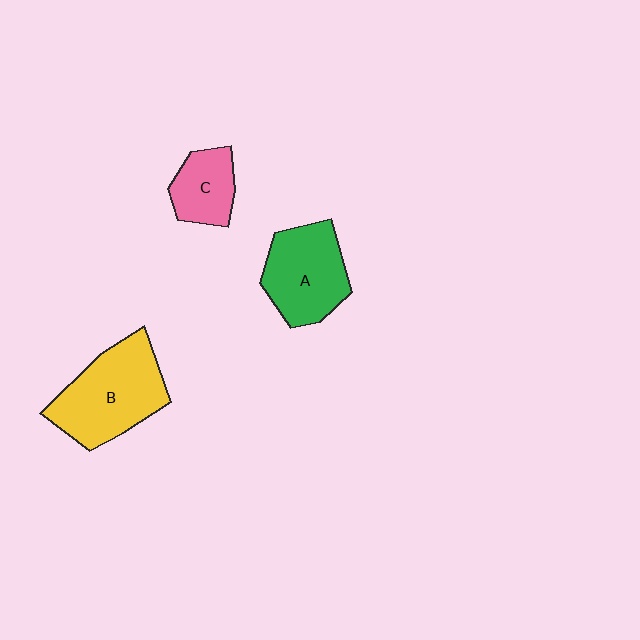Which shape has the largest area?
Shape B (yellow).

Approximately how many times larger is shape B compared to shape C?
Approximately 2.0 times.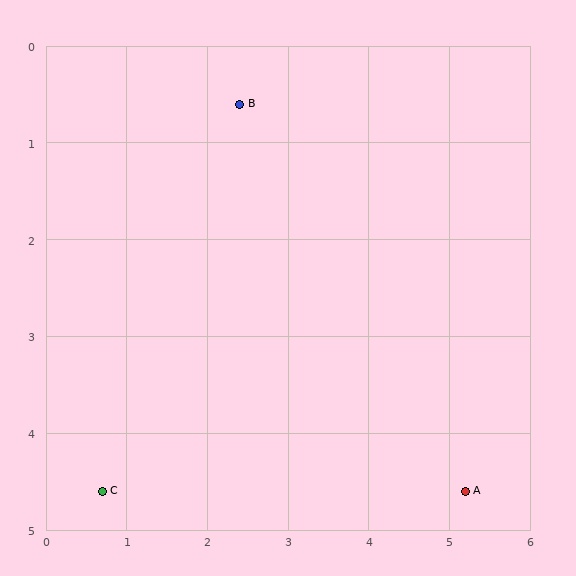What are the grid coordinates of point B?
Point B is at approximately (2.4, 0.6).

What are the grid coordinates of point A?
Point A is at approximately (5.2, 4.6).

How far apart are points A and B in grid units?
Points A and B are about 4.9 grid units apart.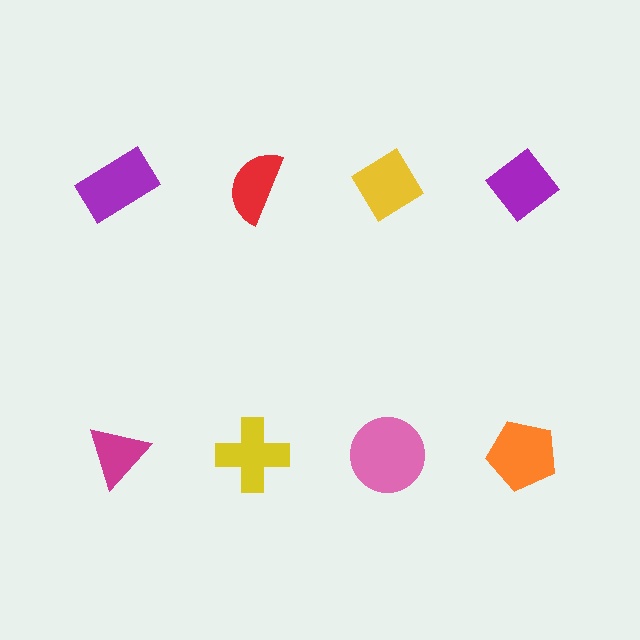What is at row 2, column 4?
An orange pentagon.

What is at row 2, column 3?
A pink circle.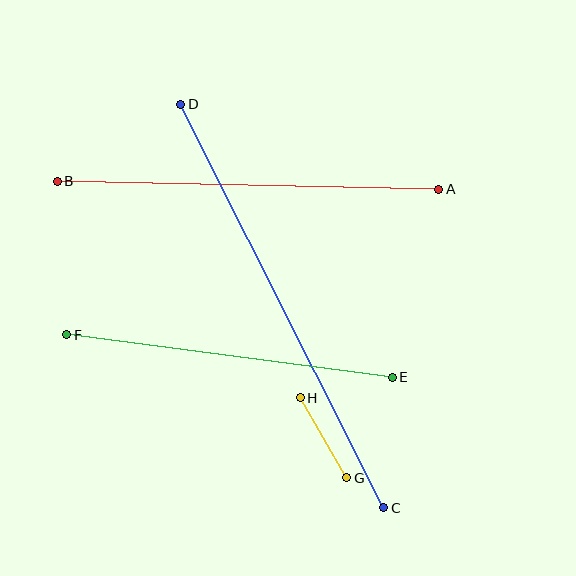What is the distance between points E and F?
The distance is approximately 328 pixels.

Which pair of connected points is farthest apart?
Points C and D are farthest apart.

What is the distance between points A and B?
The distance is approximately 382 pixels.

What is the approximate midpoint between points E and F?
The midpoint is at approximately (229, 356) pixels.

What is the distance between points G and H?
The distance is approximately 92 pixels.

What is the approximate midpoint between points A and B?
The midpoint is at approximately (248, 185) pixels.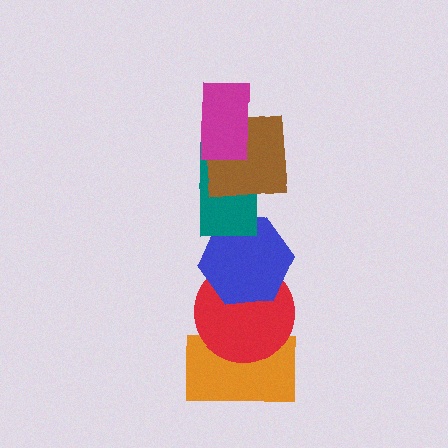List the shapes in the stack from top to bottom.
From top to bottom: the magenta rectangle, the brown square, the teal rectangle, the blue hexagon, the red circle, the orange rectangle.